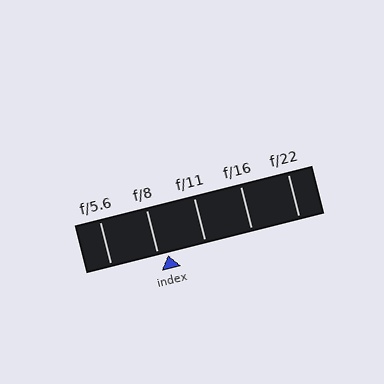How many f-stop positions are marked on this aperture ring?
There are 5 f-stop positions marked.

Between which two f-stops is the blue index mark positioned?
The index mark is between f/8 and f/11.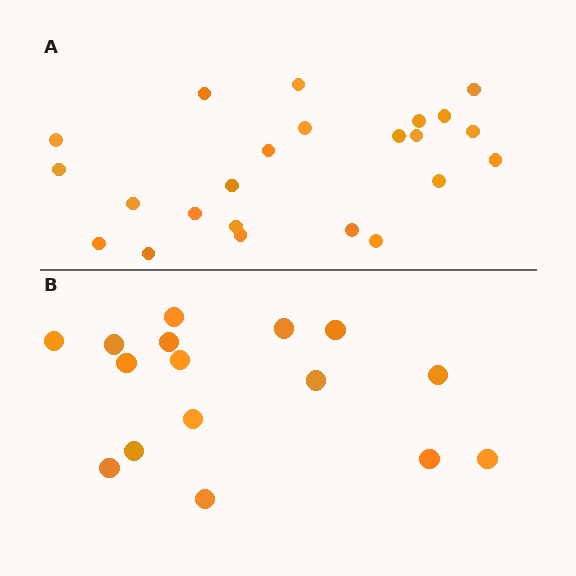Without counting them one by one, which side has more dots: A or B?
Region A (the top region) has more dots.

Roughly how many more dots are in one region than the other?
Region A has roughly 8 or so more dots than region B.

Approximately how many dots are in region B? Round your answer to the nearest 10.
About 20 dots. (The exact count is 16, which rounds to 20.)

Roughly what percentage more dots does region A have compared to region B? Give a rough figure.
About 45% more.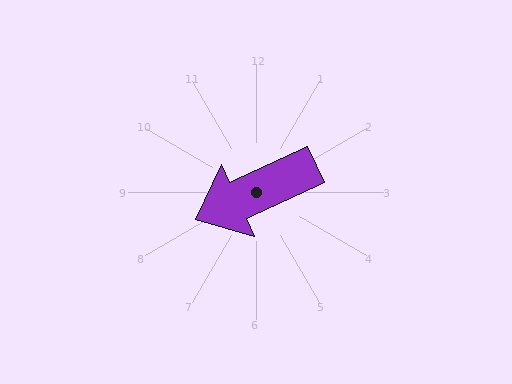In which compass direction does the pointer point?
Southwest.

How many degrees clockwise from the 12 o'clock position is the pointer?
Approximately 245 degrees.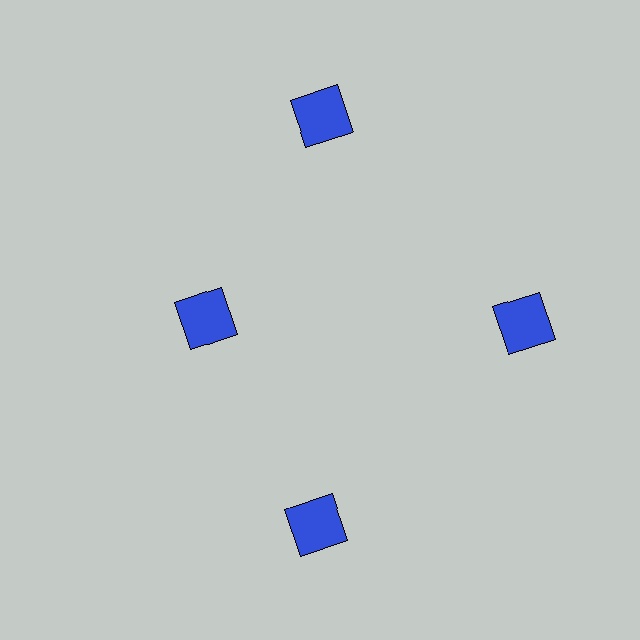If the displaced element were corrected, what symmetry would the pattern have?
It would have 4-fold rotational symmetry — the pattern would map onto itself every 90 degrees.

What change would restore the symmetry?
The symmetry would be restored by moving it outward, back onto the ring so that all 4 squares sit at equal angles and equal distance from the center.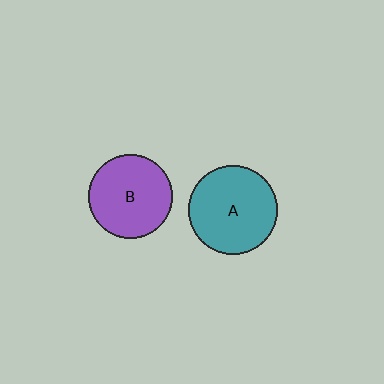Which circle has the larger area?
Circle A (teal).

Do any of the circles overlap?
No, none of the circles overlap.